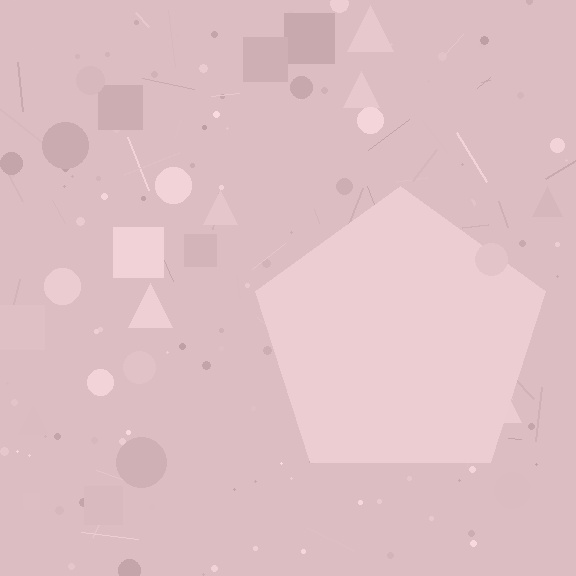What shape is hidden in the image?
A pentagon is hidden in the image.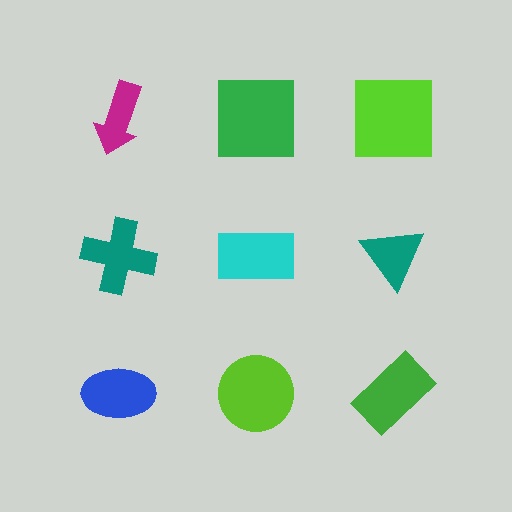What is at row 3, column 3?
A green rectangle.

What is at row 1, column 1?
A magenta arrow.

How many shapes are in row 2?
3 shapes.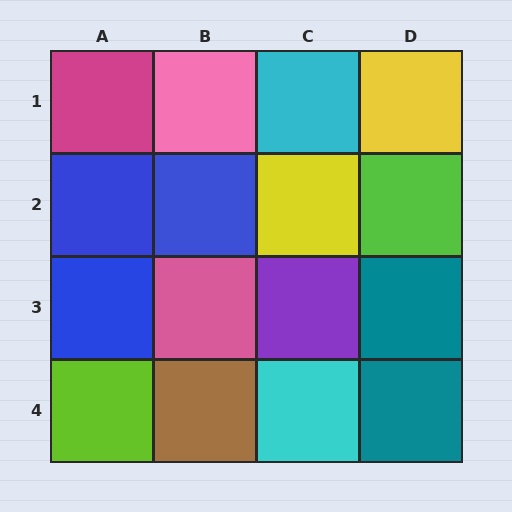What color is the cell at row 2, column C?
Yellow.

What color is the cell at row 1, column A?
Magenta.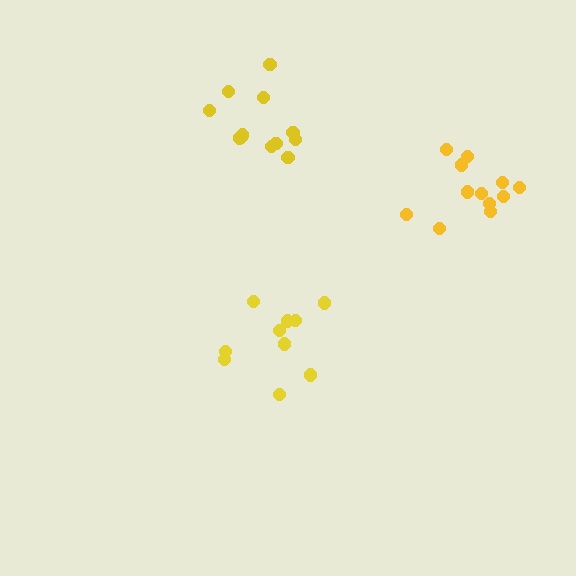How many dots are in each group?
Group 1: 12 dots, Group 2: 12 dots, Group 3: 10 dots (34 total).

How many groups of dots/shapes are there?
There are 3 groups.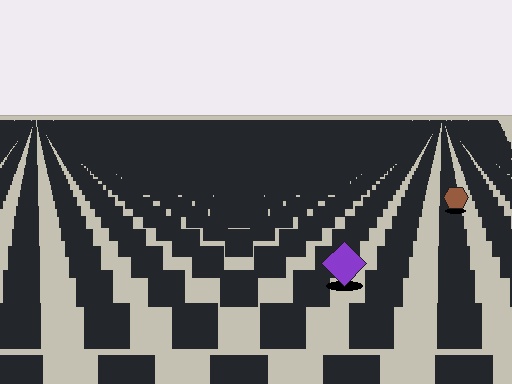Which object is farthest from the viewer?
The brown hexagon is farthest from the viewer. It appears smaller and the ground texture around it is denser.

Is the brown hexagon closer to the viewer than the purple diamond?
No. The purple diamond is closer — you can tell from the texture gradient: the ground texture is coarser near it.